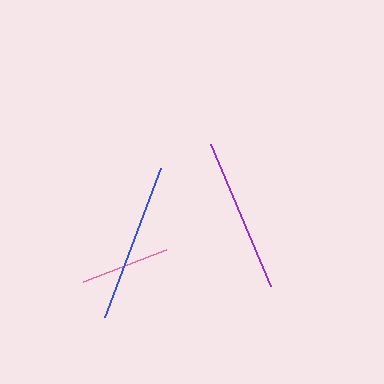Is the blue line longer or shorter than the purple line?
The blue line is longer than the purple line.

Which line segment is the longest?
The blue line is the longest at approximately 159 pixels.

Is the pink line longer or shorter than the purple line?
The purple line is longer than the pink line.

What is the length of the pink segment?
The pink segment is approximately 90 pixels long.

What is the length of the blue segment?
The blue segment is approximately 159 pixels long.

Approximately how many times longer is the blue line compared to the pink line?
The blue line is approximately 1.8 times the length of the pink line.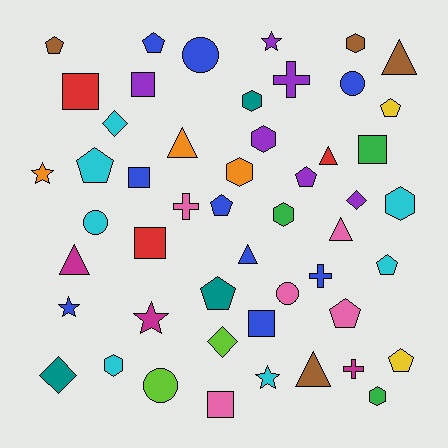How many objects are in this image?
There are 50 objects.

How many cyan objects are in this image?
There are 7 cyan objects.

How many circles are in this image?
There are 5 circles.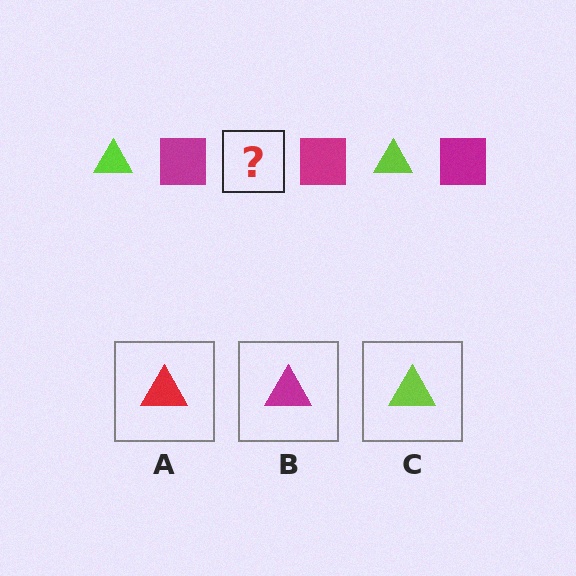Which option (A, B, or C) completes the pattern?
C.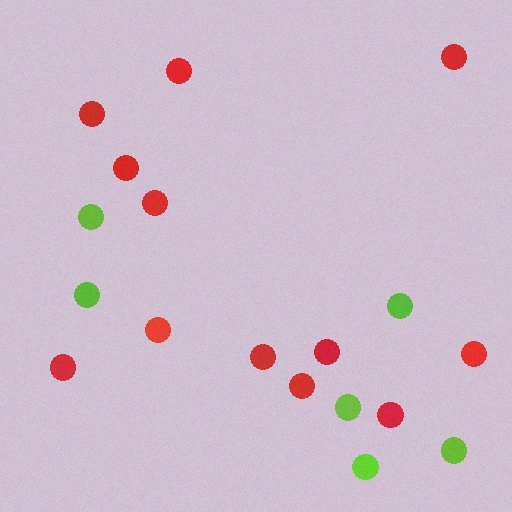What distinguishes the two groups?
There are 2 groups: one group of red circles (12) and one group of lime circles (6).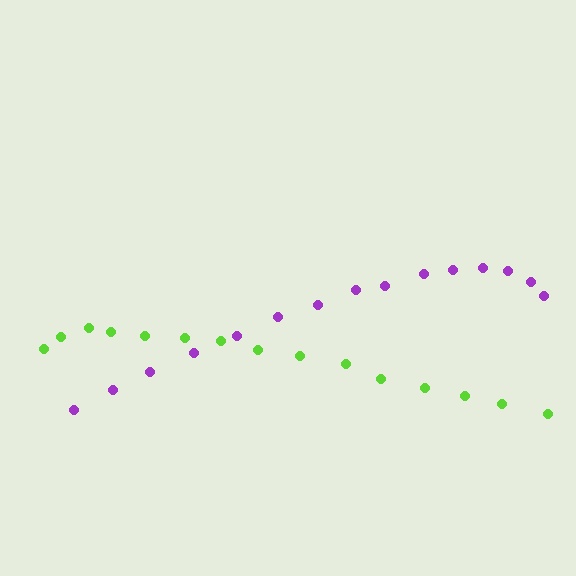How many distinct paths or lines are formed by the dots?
There are 2 distinct paths.